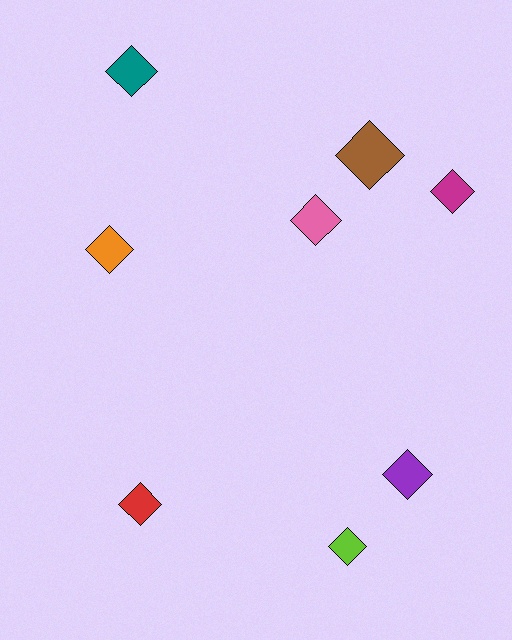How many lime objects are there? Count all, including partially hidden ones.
There is 1 lime object.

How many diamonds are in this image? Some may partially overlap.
There are 8 diamonds.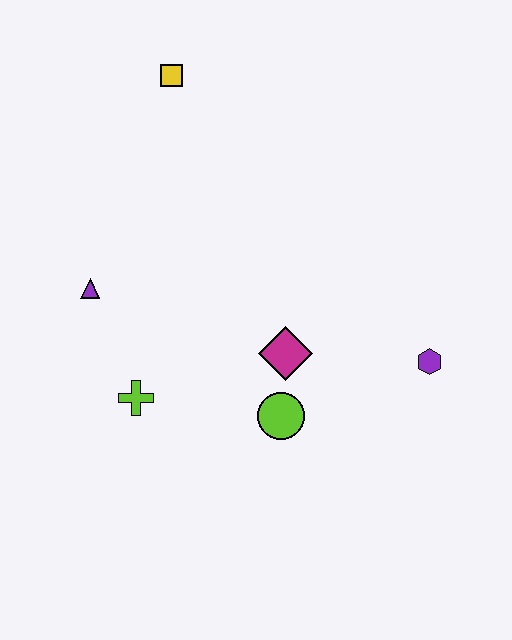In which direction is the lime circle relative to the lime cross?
The lime circle is to the right of the lime cross.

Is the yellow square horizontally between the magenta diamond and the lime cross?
Yes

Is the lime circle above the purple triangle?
No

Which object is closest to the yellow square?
The purple triangle is closest to the yellow square.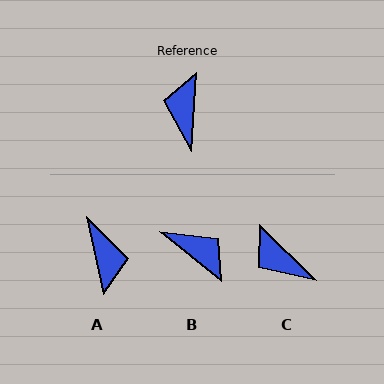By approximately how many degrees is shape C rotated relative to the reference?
Approximately 49 degrees counter-clockwise.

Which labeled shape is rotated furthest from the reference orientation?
A, about 164 degrees away.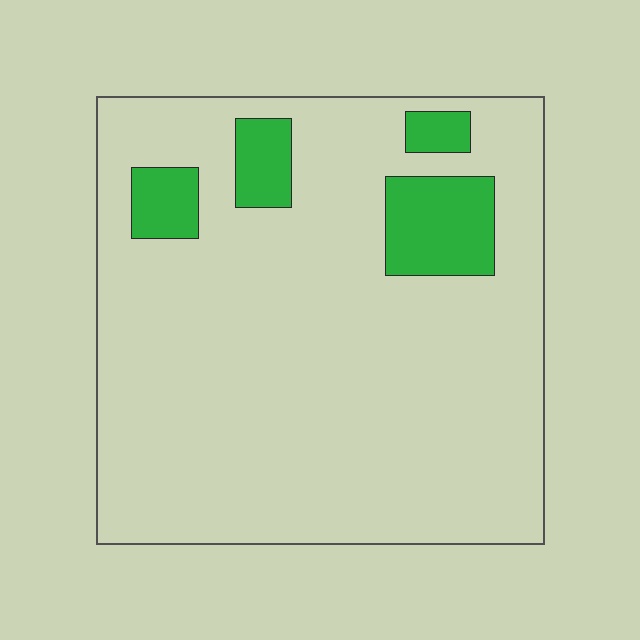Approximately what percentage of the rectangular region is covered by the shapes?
Approximately 10%.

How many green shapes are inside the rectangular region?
4.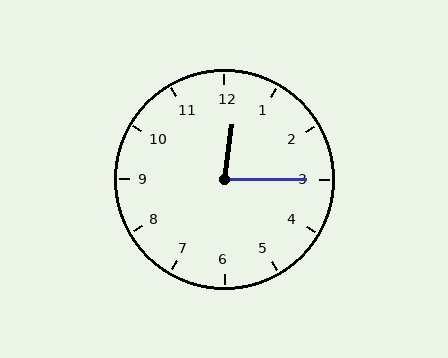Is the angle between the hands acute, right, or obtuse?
It is acute.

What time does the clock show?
12:15.